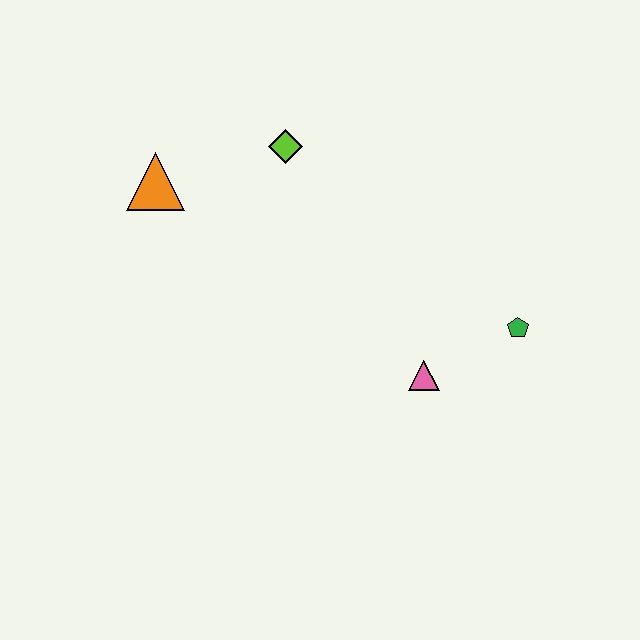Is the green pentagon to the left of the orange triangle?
No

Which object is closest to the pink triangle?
The green pentagon is closest to the pink triangle.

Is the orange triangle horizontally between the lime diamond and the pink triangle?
No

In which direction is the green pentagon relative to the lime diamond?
The green pentagon is to the right of the lime diamond.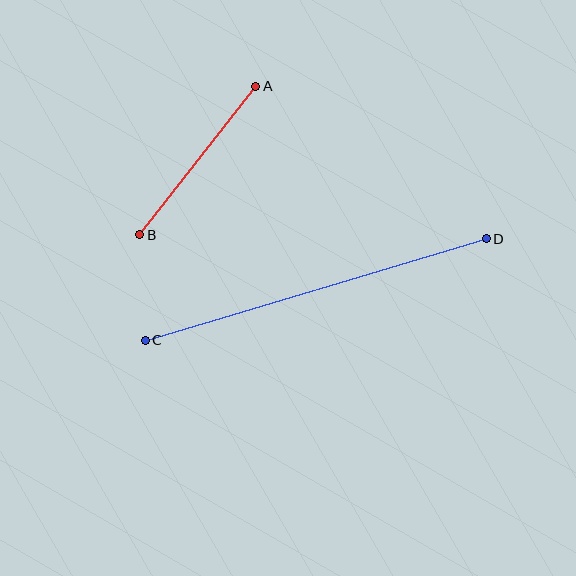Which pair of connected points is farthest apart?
Points C and D are farthest apart.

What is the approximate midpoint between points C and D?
The midpoint is at approximately (316, 290) pixels.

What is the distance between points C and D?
The distance is approximately 356 pixels.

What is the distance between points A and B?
The distance is approximately 188 pixels.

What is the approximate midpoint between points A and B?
The midpoint is at approximately (198, 160) pixels.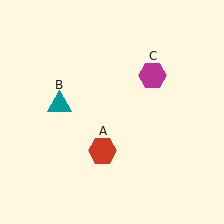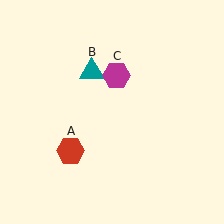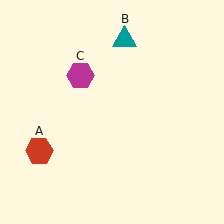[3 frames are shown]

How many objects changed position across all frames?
3 objects changed position: red hexagon (object A), teal triangle (object B), magenta hexagon (object C).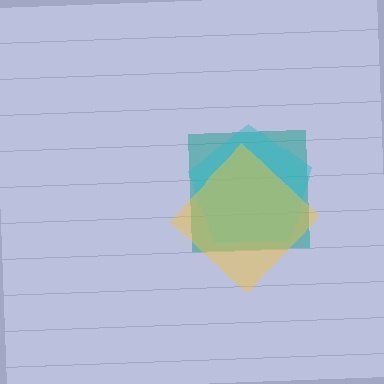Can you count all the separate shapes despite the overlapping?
Yes, there are 3 separate shapes.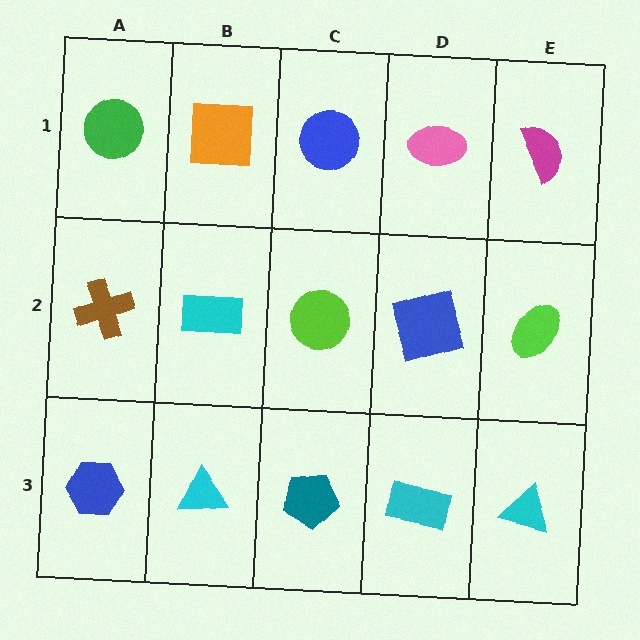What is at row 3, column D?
A cyan rectangle.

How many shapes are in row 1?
5 shapes.